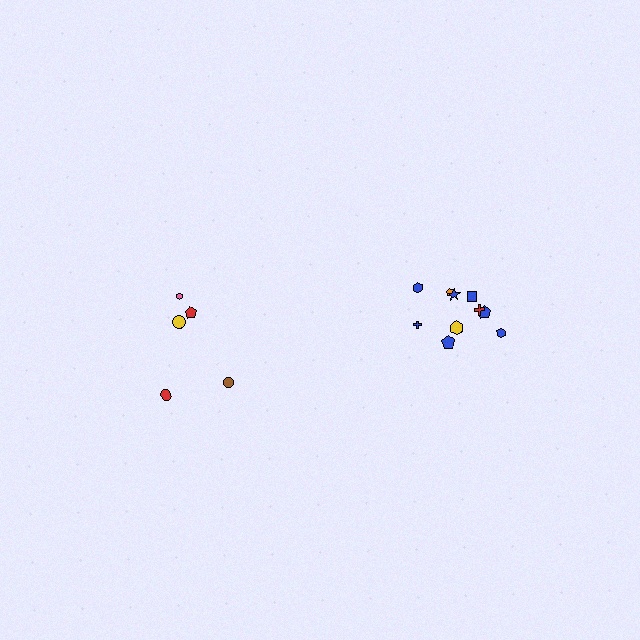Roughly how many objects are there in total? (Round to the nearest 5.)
Roughly 15 objects in total.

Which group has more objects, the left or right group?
The right group.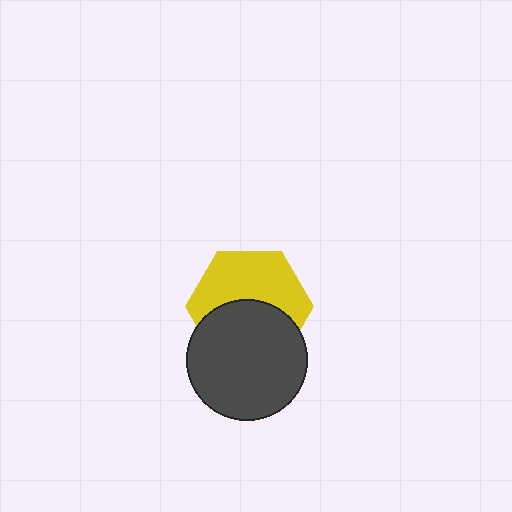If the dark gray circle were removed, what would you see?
You would see the complete yellow hexagon.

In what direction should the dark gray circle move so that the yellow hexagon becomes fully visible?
The dark gray circle should move down. That is the shortest direction to clear the overlap and leave the yellow hexagon fully visible.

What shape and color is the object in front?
The object in front is a dark gray circle.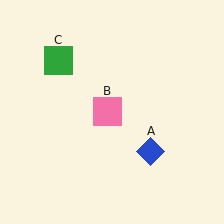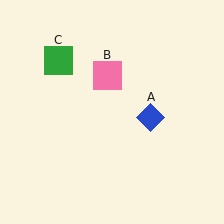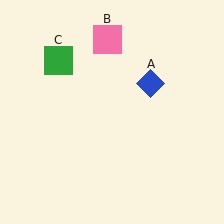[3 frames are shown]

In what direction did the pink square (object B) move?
The pink square (object B) moved up.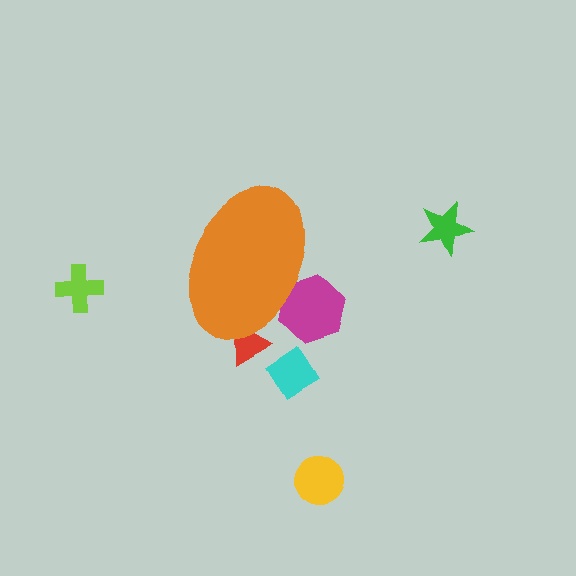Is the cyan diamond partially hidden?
No, the cyan diamond is fully visible.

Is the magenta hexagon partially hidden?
Yes, the magenta hexagon is partially hidden behind the orange ellipse.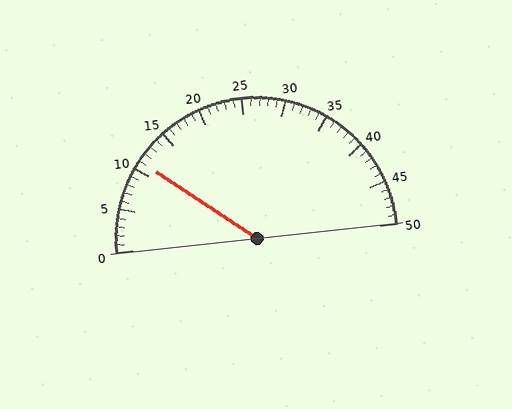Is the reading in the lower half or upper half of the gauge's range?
The reading is in the lower half of the range (0 to 50).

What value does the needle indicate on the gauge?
The needle indicates approximately 11.